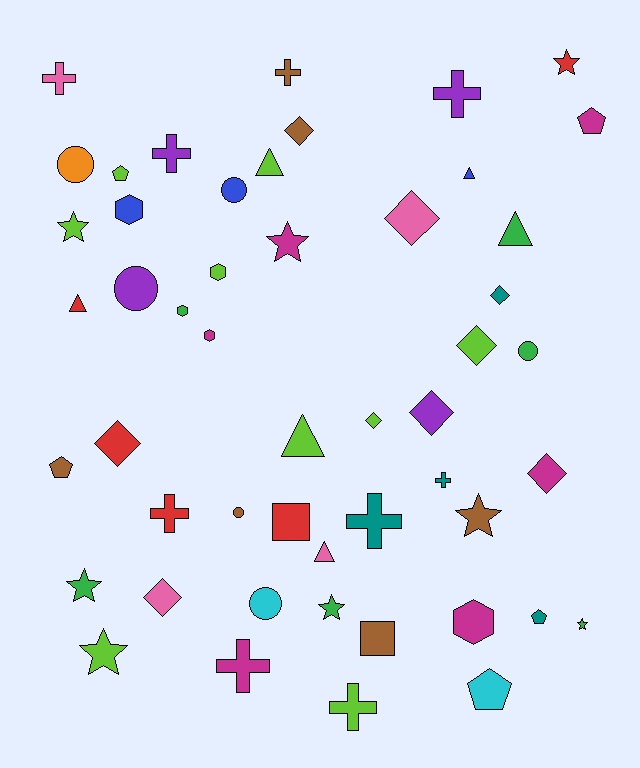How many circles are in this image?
There are 6 circles.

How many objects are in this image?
There are 50 objects.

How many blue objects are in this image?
There are 3 blue objects.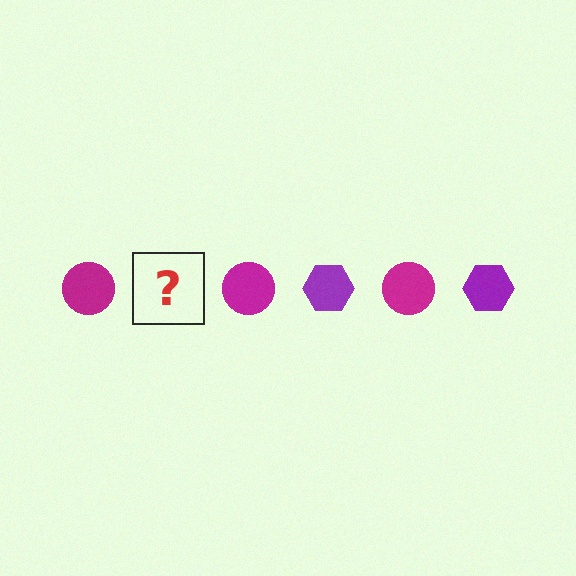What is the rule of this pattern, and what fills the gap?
The rule is that the pattern alternates between magenta circle and purple hexagon. The gap should be filled with a purple hexagon.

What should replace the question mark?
The question mark should be replaced with a purple hexagon.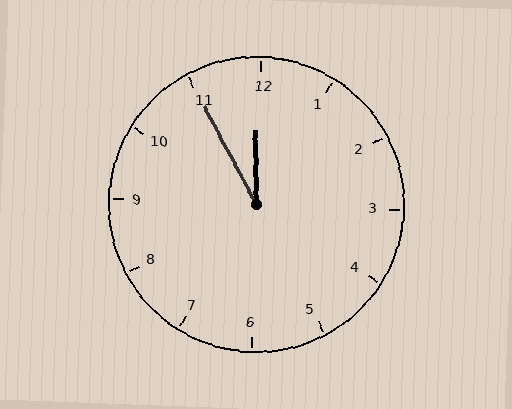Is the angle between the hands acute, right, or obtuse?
It is acute.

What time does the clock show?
11:55.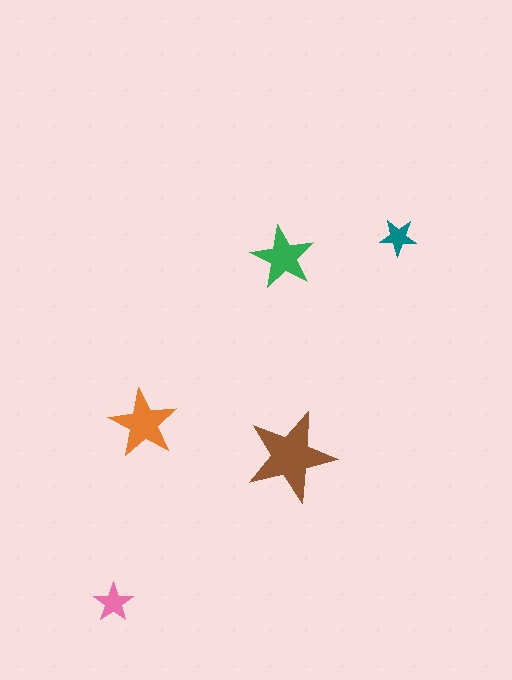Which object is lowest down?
The pink star is bottommost.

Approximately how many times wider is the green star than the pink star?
About 1.5 times wider.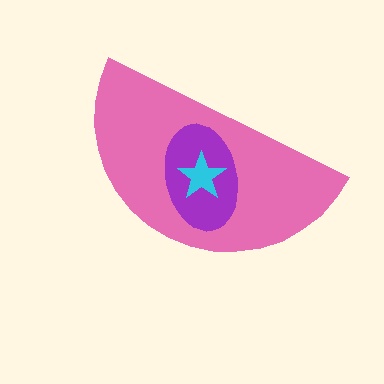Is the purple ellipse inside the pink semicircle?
Yes.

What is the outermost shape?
The pink semicircle.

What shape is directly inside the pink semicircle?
The purple ellipse.